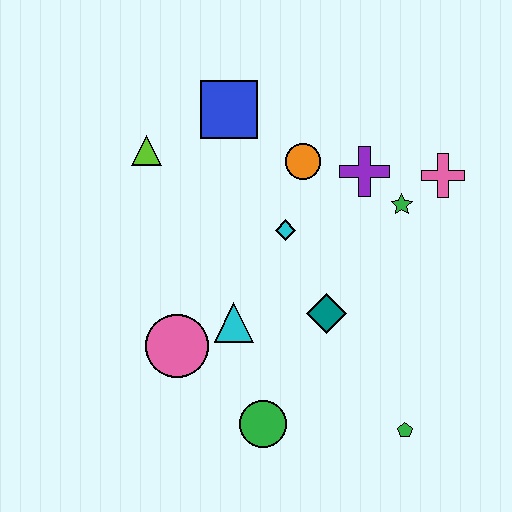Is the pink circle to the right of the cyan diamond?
No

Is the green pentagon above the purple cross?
No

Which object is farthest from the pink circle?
The pink cross is farthest from the pink circle.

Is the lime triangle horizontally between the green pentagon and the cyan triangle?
No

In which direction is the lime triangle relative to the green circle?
The lime triangle is above the green circle.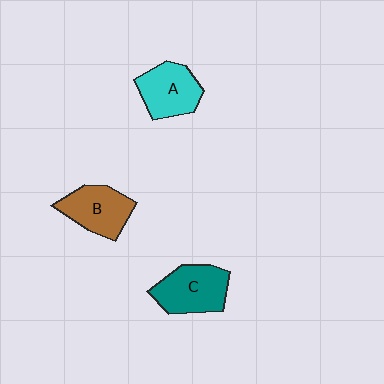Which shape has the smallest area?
Shape A (cyan).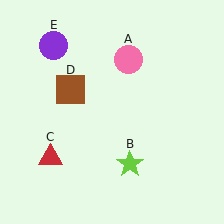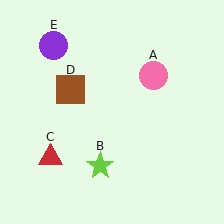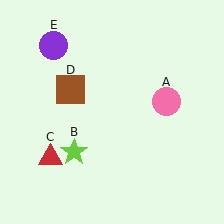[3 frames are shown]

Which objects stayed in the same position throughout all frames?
Red triangle (object C) and brown square (object D) and purple circle (object E) remained stationary.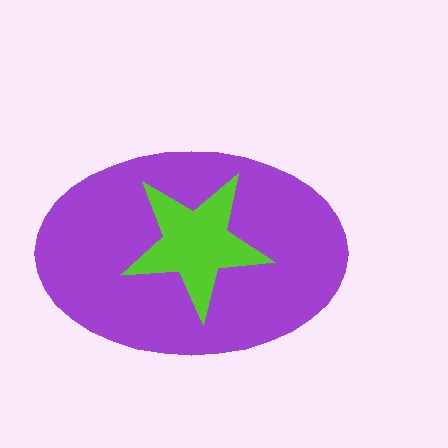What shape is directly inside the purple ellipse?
The lime star.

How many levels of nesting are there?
2.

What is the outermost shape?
The purple ellipse.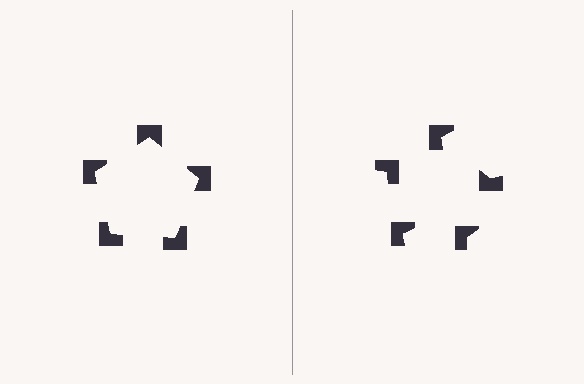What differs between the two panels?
The notched squares are positioned identically on both sides; only the wedge orientations differ. On the left they align to a pentagon; on the right they are misaligned.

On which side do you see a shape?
An illusory pentagon appears on the left side. On the right side the wedge cuts are rotated, so no coherent shape forms.